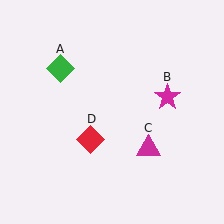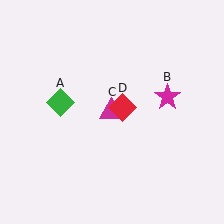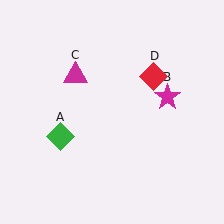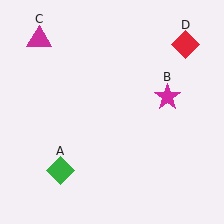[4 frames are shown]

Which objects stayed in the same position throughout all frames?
Magenta star (object B) remained stationary.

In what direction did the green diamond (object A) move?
The green diamond (object A) moved down.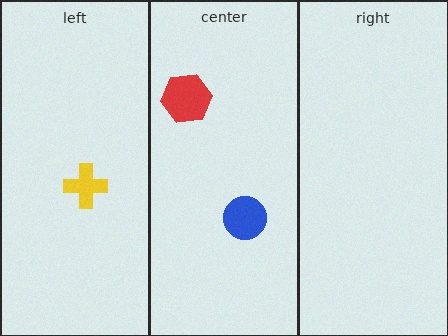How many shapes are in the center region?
2.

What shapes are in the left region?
The yellow cross.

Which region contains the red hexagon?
The center region.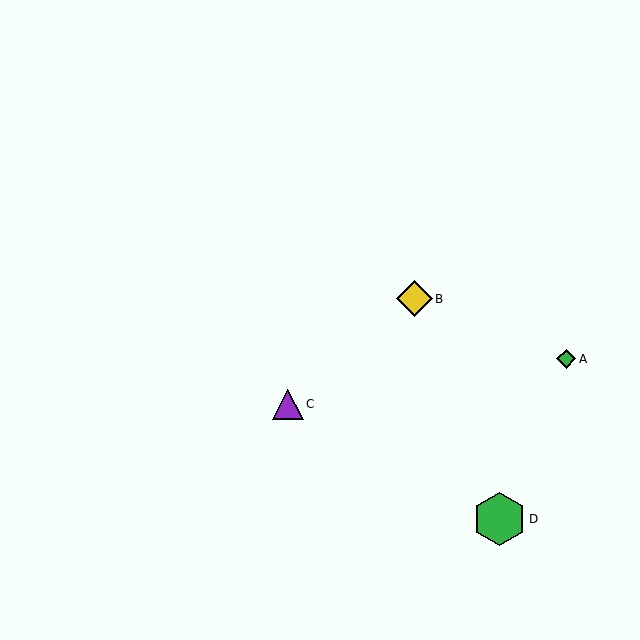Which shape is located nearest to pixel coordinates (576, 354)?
The green diamond (labeled A) at (566, 359) is nearest to that location.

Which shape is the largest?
The green hexagon (labeled D) is the largest.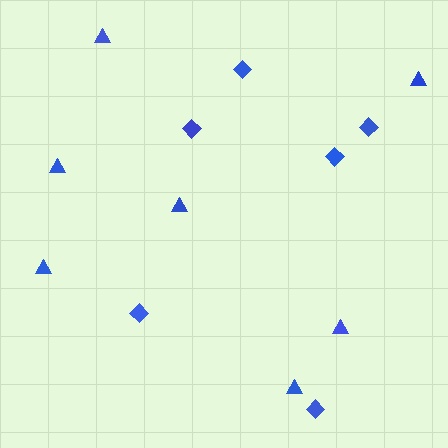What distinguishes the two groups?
There are 2 groups: one group of diamonds (6) and one group of triangles (7).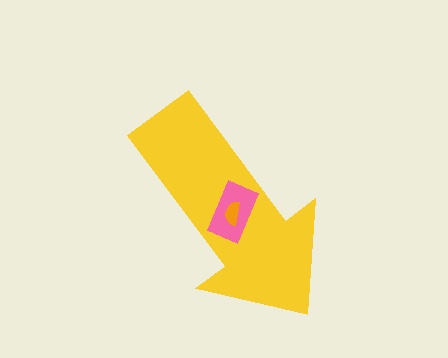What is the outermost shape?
The yellow arrow.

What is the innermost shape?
The orange semicircle.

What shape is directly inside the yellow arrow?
The pink rectangle.